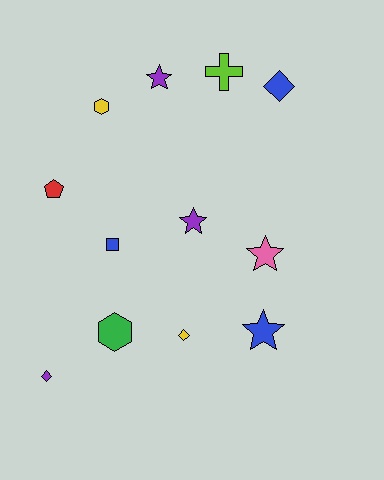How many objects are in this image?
There are 12 objects.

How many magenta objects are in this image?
There are no magenta objects.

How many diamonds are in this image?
There are 3 diamonds.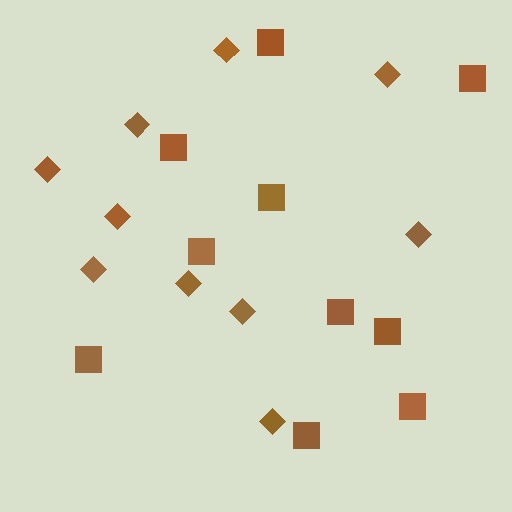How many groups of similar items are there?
There are 2 groups: one group of diamonds (10) and one group of squares (10).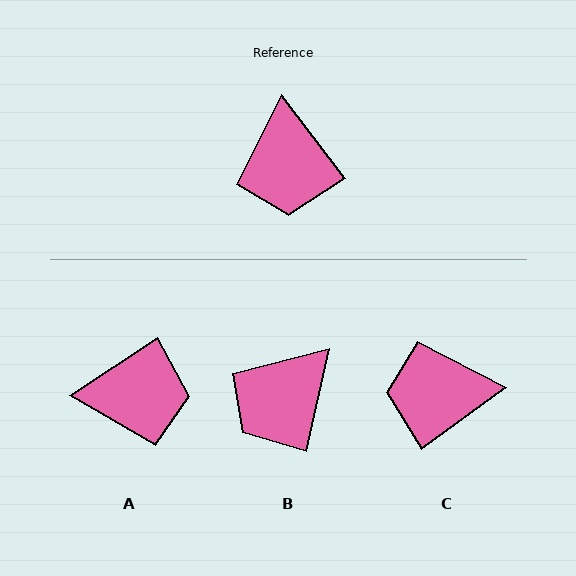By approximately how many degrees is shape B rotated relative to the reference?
Approximately 50 degrees clockwise.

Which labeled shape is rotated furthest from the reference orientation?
C, about 91 degrees away.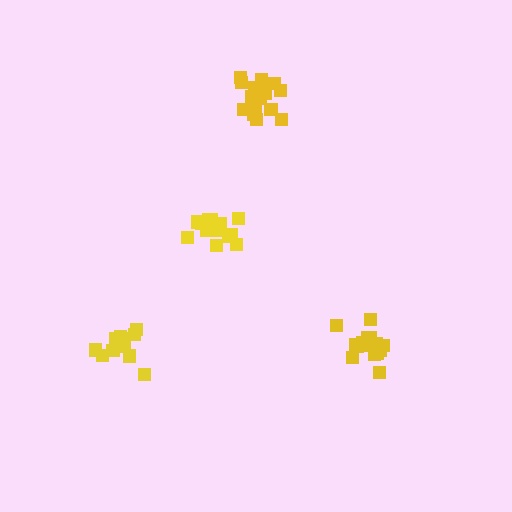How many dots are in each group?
Group 1: 12 dots, Group 2: 15 dots, Group 3: 15 dots, Group 4: 15 dots (57 total).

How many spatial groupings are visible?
There are 4 spatial groupings.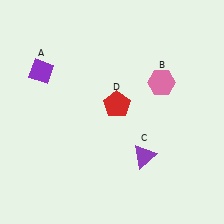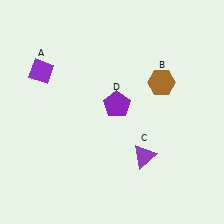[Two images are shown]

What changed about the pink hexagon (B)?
In Image 1, B is pink. In Image 2, it changed to brown.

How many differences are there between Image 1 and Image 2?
There are 2 differences between the two images.